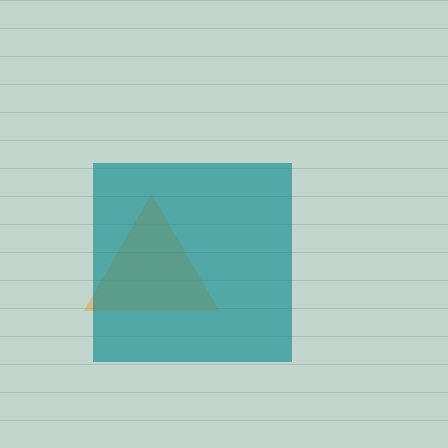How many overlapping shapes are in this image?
There are 2 overlapping shapes in the image.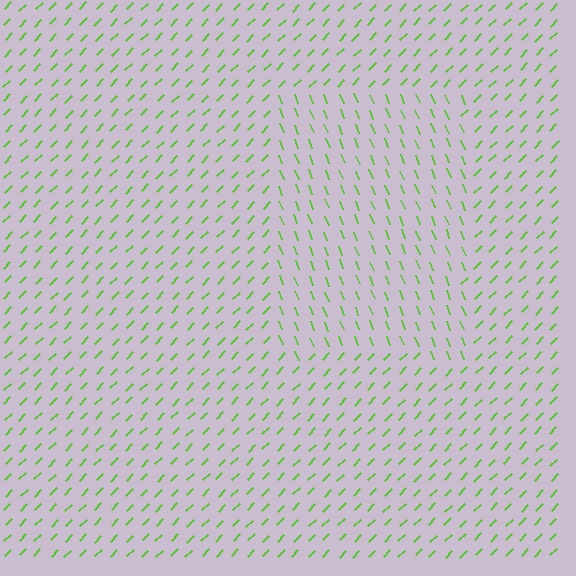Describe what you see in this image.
The image is filled with small lime line segments. A rectangle region in the image has lines oriented differently from the surrounding lines, creating a visible texture boundary.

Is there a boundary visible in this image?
Yes, there is a texture boundary formed by a change in line orientation.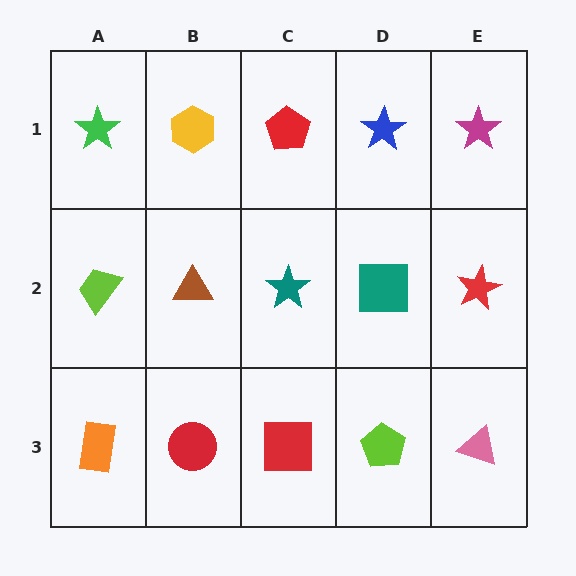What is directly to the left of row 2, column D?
A teal star.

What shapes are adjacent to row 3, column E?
A red star (row 2, column E), a lime pentagon (row 3, column D).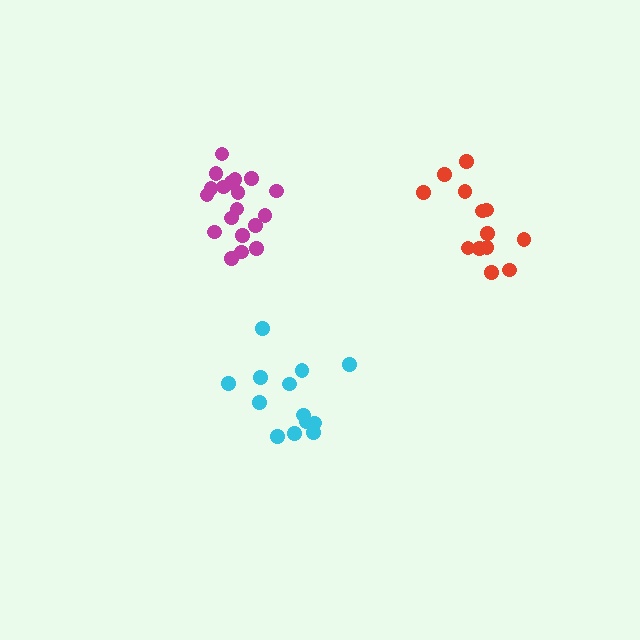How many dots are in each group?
Group 1: 13 dots, Group 2: 13 dots, Group 3: 19 dots (45 total).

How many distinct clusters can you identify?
There are 3 distinct clusters.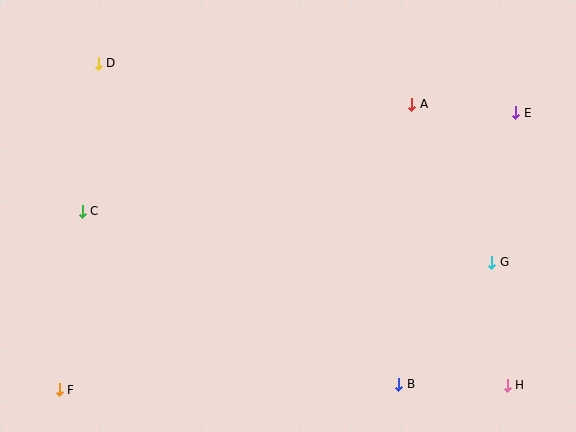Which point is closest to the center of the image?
Point A at (412, 104) is closest to the center.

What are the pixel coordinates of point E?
Point E is at (516, 113).